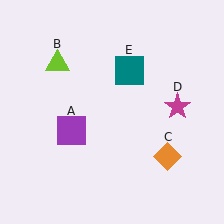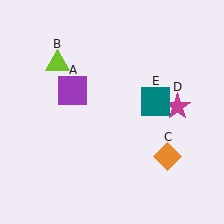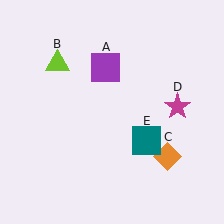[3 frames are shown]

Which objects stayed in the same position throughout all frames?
Lime triangle (object B) and orange diamond (object C) and magenta star (object D) remained stationary.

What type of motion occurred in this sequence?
The purple square (object A), teal square (object E) rotated clockwise around the center of the scene.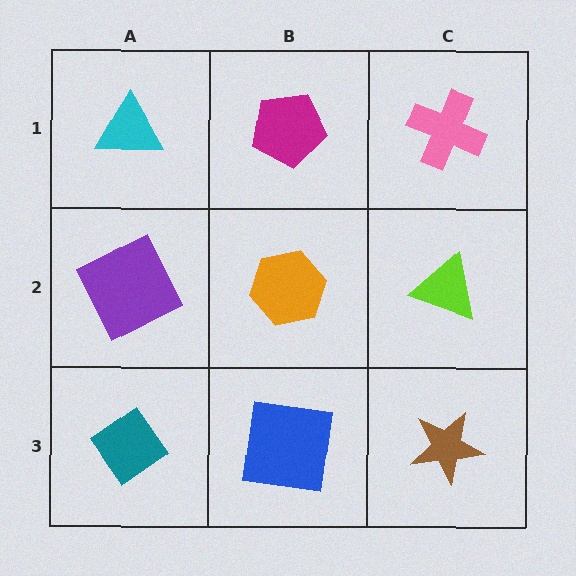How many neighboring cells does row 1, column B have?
3.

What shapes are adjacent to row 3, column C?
A lime triangle (row 2, column C), a blue square (row 3, column B).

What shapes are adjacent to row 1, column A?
A purple square (row 2, column A), a magenta pentagon (row 1, column B).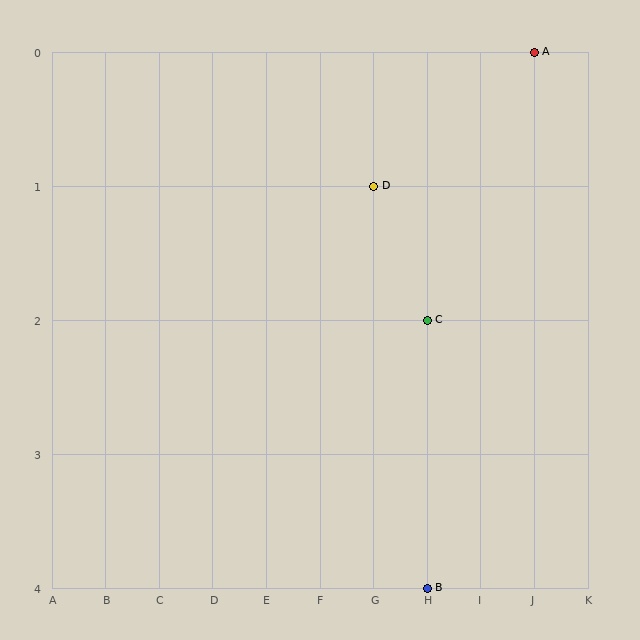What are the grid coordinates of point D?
Point D is at grid coordinates (G, 1).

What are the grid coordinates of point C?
Point C is at grid coordinates (H, 2).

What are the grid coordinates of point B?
Point B is at grid coordinates (H, 4).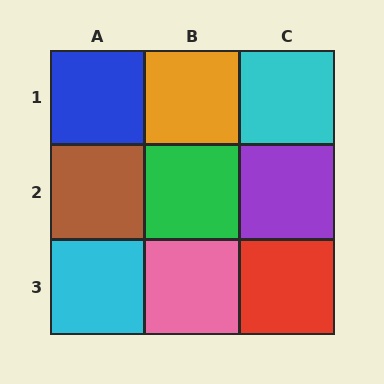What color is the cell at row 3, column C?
Red.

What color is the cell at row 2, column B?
Green.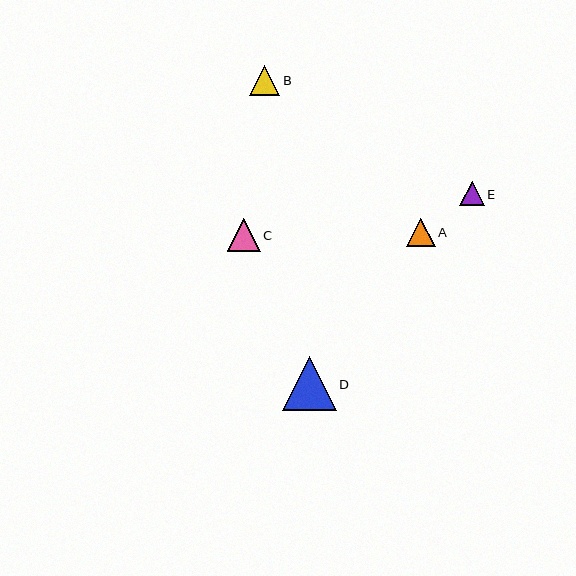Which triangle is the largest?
Triangle D is the largest with a size of approximately 54 pixels.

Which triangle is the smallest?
Triangle E is the smallest with a size of approximately 24 pixels.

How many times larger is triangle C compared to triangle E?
Triangle C is approximately 1.4 times the size of triangle E.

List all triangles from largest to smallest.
From largest to smallest: D, C, B, A, E.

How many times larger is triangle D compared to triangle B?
Triangle D is approximately 1.8 times the size of triangle B.